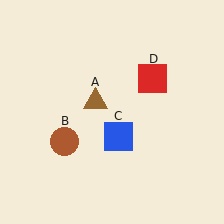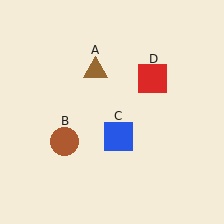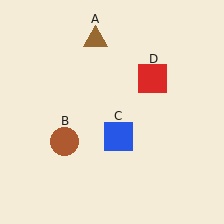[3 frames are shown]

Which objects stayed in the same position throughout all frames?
Brown circle (object B) and blue square (object C) and red square (object D) remained stationary.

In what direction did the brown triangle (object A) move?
The brown triangle (object A) moved up.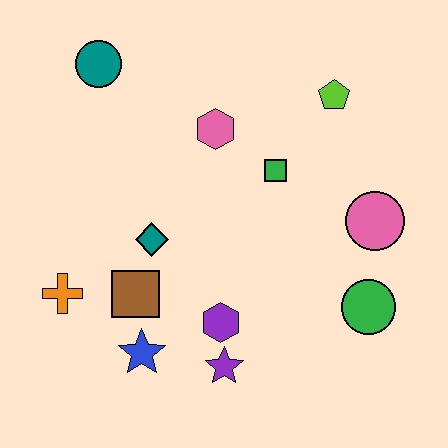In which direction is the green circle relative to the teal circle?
The green circle is to the right of the teal circle.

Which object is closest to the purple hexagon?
The purple star is closest to the purple hexagon.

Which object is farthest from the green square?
The orange cross is farthest from the green square.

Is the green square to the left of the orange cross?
No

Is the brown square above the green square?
No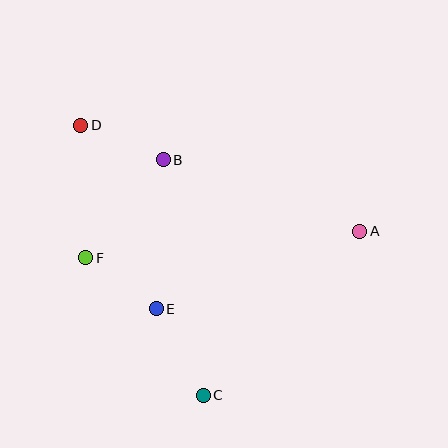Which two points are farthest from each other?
Points A and D are farthest from each other.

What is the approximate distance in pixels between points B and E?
The distance between B and E is approximately 149 pixels.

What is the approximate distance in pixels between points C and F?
The distance between C and F is approximately 181 pixels.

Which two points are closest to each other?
Points E and F are closest to each other.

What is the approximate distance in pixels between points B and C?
The distance between B and C is approximately 239 pixels.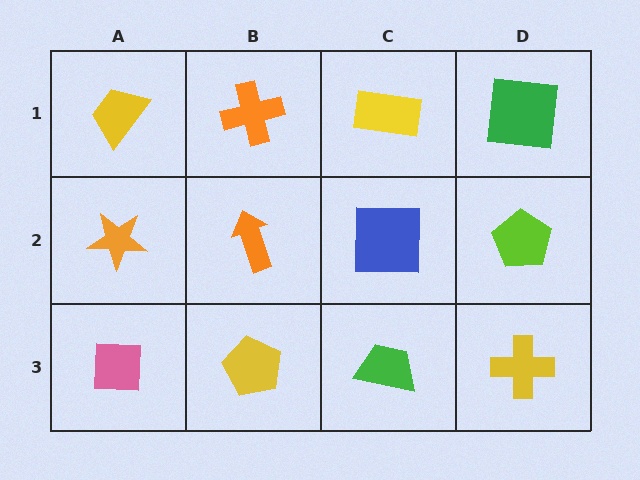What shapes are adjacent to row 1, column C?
A blue square (row 2, column C), an orange cross (row 1, column B), a green square (row 1, column D).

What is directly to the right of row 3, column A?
A yellow pentagon.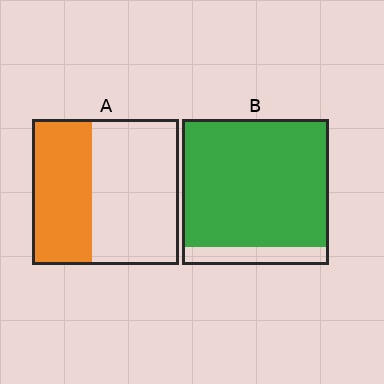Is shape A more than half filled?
No.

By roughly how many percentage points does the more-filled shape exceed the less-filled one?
By roughly 45 percentage points (B over A).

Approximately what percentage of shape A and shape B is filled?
A is approximately 40% and B is approximately 90%.